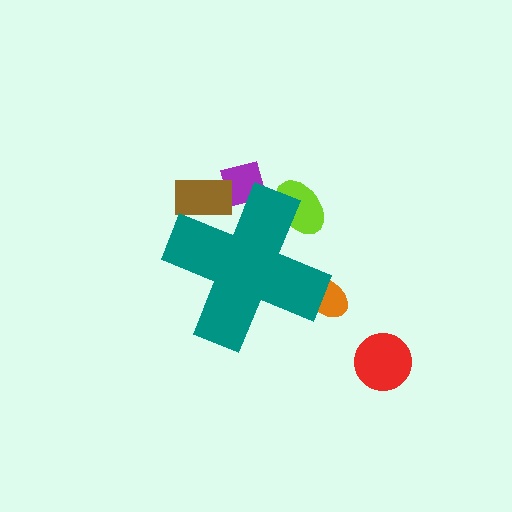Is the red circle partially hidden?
No, the red circle is fully visible.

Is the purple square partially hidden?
Yes, the purple square is partially hidden behind the teal cross.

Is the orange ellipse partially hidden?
Yes, the orange ellipse is partially hidden behind the teal cross.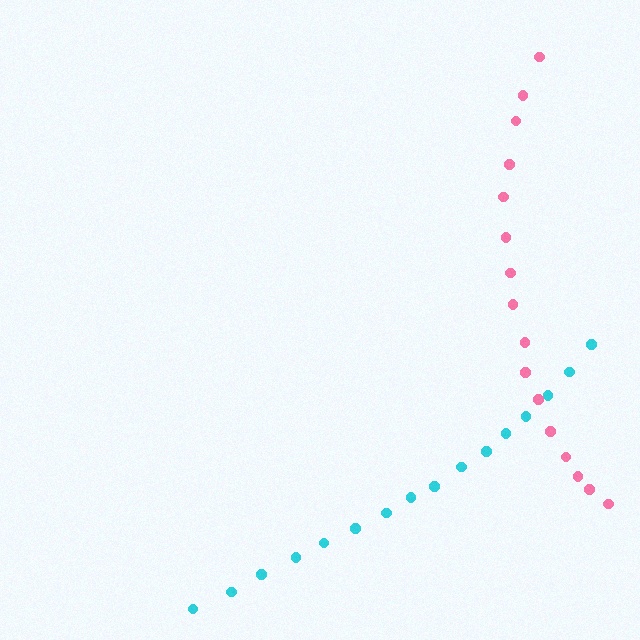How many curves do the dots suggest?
There are 2 distinct paths.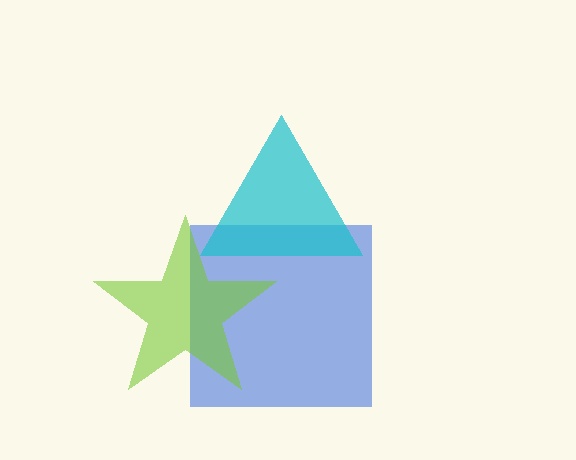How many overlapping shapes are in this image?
There are 3 overlapping shapes in the image.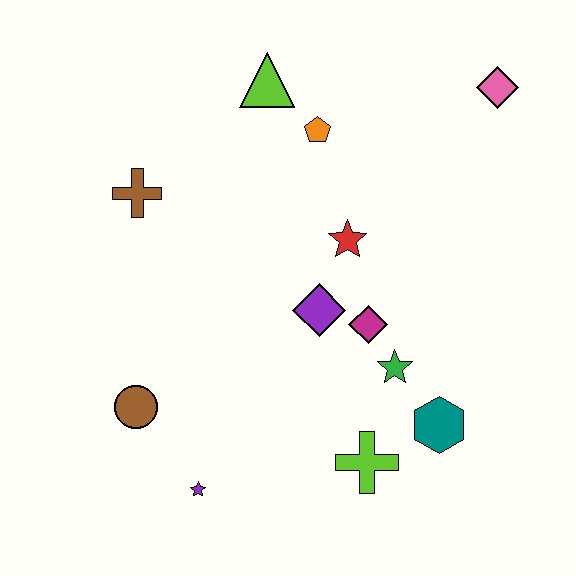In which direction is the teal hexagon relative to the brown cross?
The teal hexagon is to the right of the brown cross.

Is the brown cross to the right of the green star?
No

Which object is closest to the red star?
The purple diamond is closest to the red star.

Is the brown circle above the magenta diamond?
No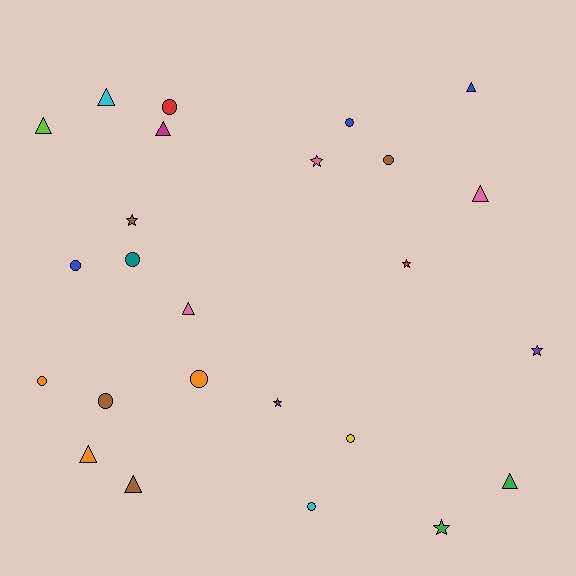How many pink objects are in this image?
There are 3 pink objects.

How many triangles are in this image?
There are 9 triangles.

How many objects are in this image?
There are 25 objects.